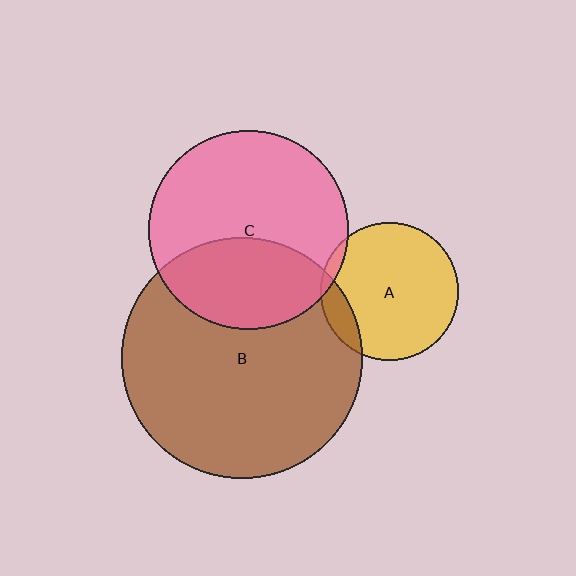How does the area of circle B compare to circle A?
Approximately 3.1 times.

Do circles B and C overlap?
Yes.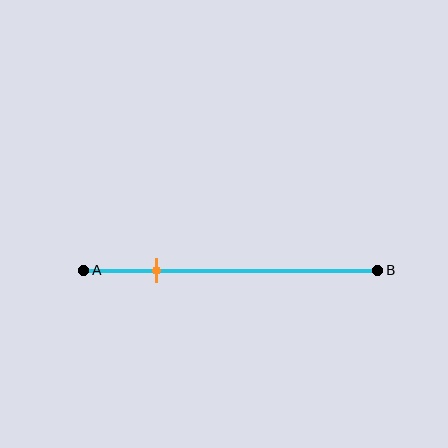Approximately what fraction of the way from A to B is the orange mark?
The orange mark is approximately 25% of the way from A to B.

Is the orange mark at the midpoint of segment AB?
No, the mark is at about 25% from A, not at the 50% midpoint.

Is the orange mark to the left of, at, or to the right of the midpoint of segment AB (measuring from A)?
The orange mark is to the left of the midpoint of segment AB.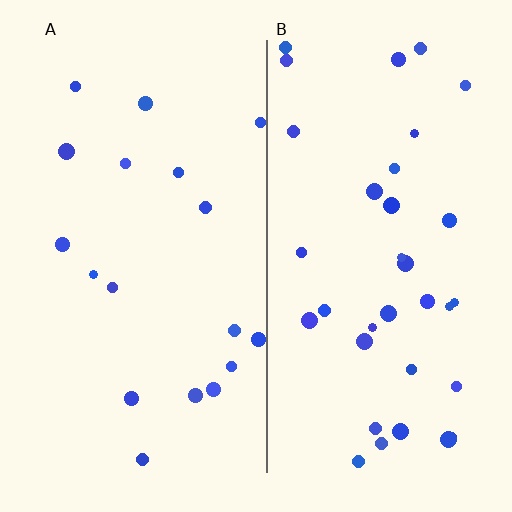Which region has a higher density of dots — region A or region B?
B (the right).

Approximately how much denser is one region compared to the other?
Approximately 1.9× — region B over region A.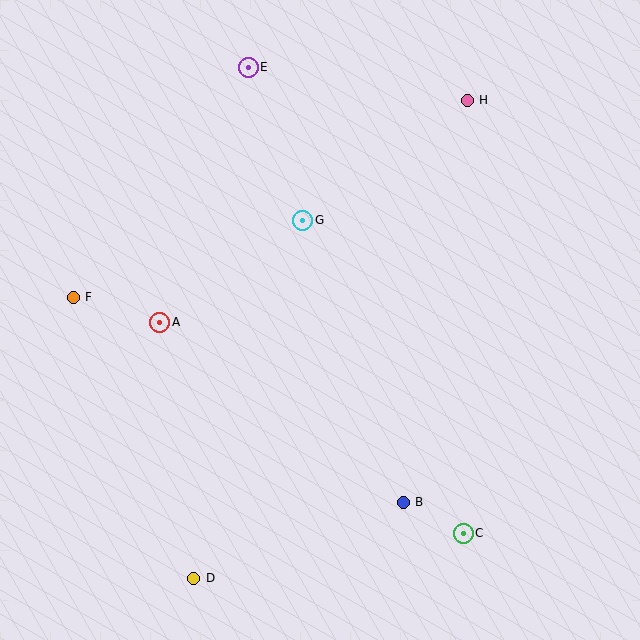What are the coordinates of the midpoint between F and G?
The midpoint between F and G is at (188, 259).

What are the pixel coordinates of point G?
Point G is at (303, 220).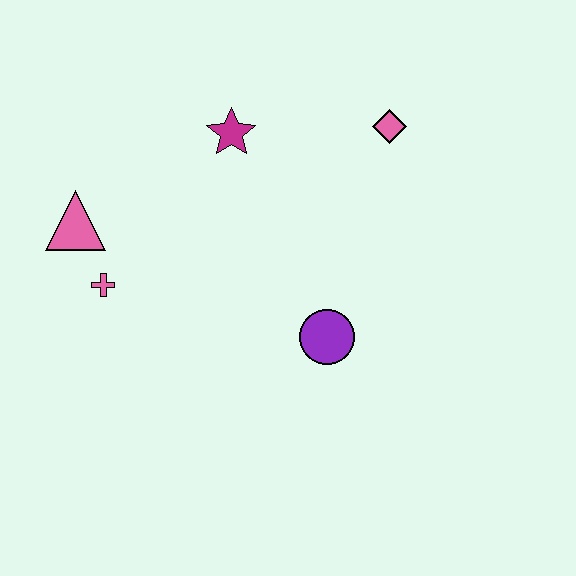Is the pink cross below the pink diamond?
Yes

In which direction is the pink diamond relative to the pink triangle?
The pink diamond is to the right of the pink triangle.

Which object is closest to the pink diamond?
The magenta star is closest to the pink diamond.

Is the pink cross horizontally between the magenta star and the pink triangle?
Yes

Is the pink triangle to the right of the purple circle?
No